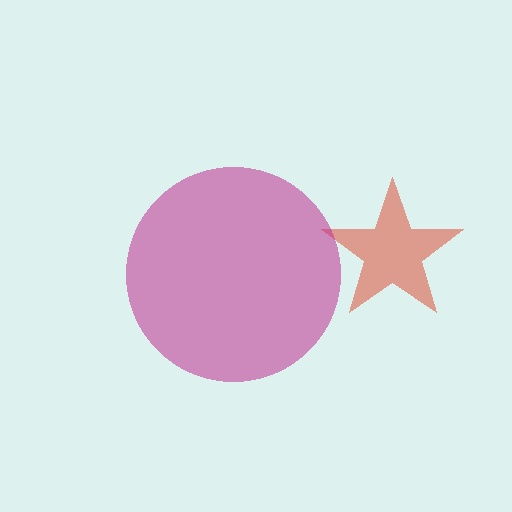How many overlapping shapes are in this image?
There are 2 overlapping shapes in the image.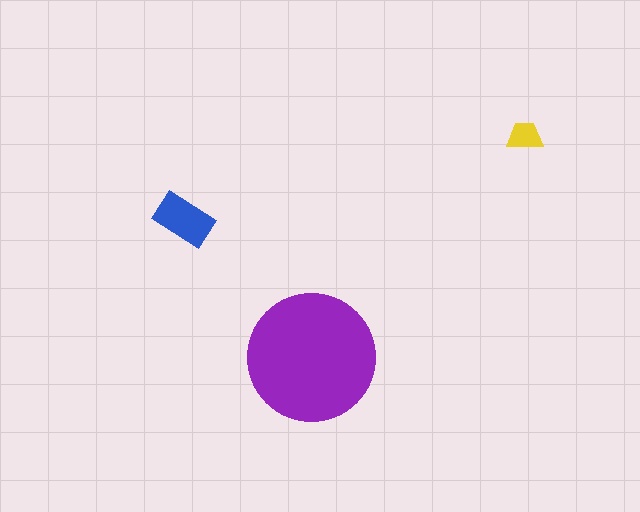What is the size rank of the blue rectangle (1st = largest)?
2nd.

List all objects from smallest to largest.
The yellow trapezoid, the blue rectangle, the purple circle.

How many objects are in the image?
There are 3 objects in the image.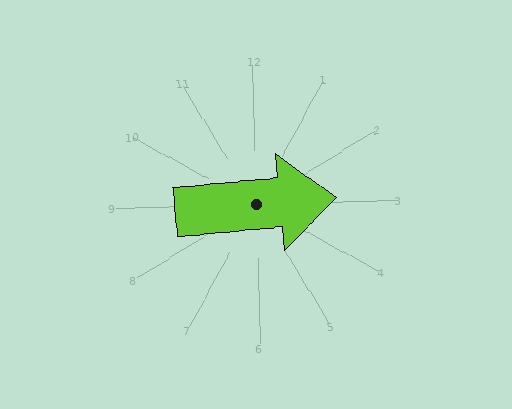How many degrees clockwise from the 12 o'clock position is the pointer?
Approximately 86 degrees.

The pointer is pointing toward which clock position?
Roughly 3 o'clock.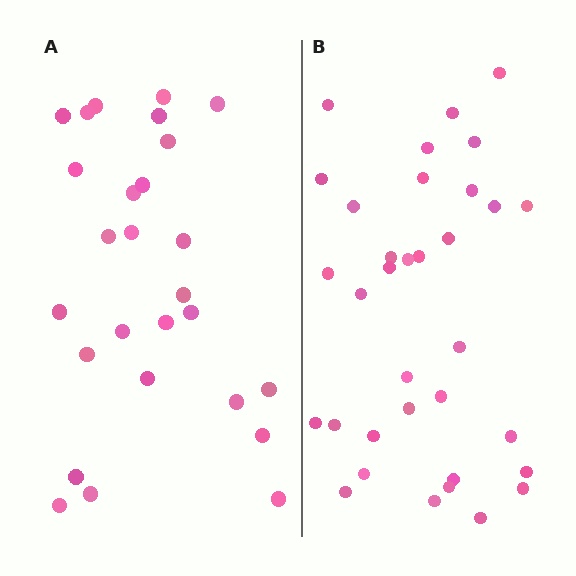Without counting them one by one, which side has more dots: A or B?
Region B (the right region) has more dots.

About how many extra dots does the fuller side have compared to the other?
Region B has roughly 8 or so more dots than region A.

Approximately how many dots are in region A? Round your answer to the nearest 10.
About 30 dots. (The exact count is 27, which rounds to 30.)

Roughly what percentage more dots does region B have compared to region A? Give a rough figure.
About 25% more.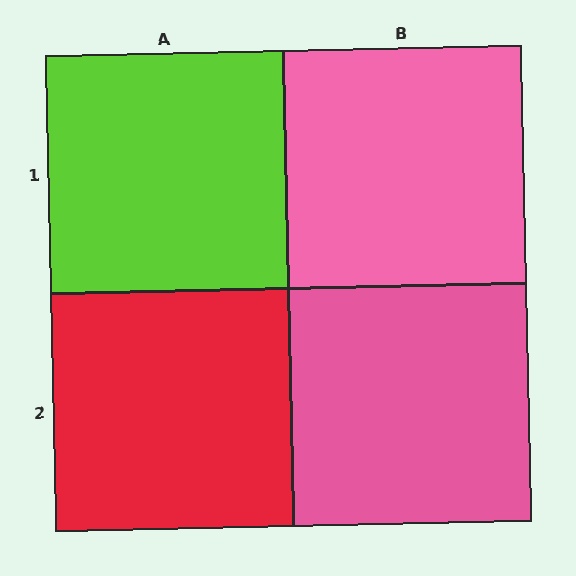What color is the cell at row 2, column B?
Pink.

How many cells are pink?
2 cells are pink.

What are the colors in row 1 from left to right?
Lime, pink.